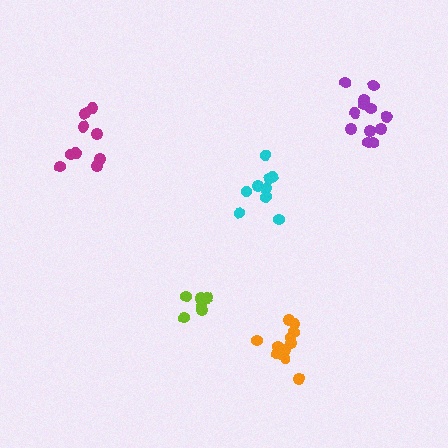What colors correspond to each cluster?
The clusters are colored: cyan, orange, magenta, lime, purple.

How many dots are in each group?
Group 1: 9 dots, Group 2: 12 dots, Group 3: 9 dots, Group 4: 7 dots, Group 5: 12 dots (49 total).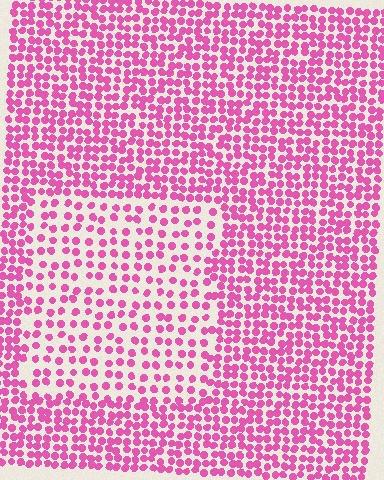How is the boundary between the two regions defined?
The boundary is defined by a change in element density (approximately 1.9x ratio). All elements are the same color, size, and shape.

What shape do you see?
I see a rectangle.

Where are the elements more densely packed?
The elements are more densely packed outside the rectangle boundary.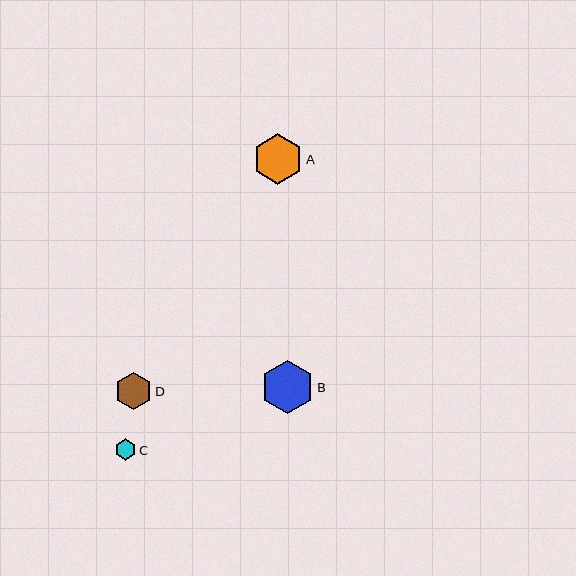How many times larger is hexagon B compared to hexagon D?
Hexagon B is approximately 1.5 times the size of hexagon D.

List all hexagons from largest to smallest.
From largest to smallest: B, A, D, C.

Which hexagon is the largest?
Hexagon B is the largest with a size of approximately 53 pixels.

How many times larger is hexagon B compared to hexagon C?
Hexagon B is approximately 2.5 times the size of hexagon C.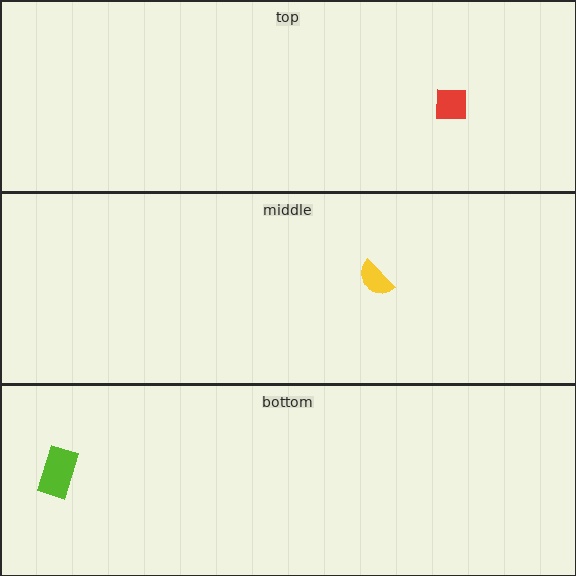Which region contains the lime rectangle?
The bottom region.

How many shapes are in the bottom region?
1.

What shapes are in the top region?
The red square.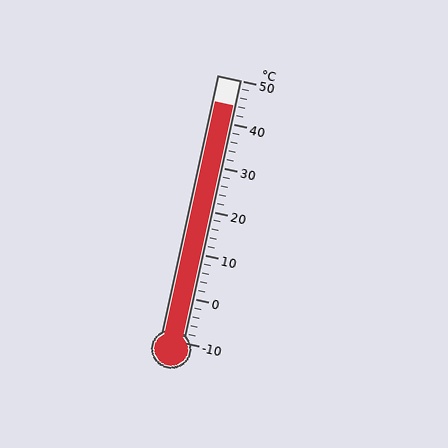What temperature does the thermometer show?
The thermometer shows approximately 44°C.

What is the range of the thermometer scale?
The thermometer scale ranges from -10°C to 50°C.